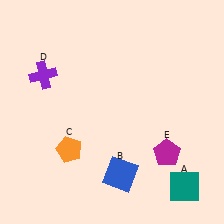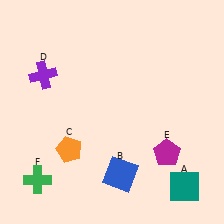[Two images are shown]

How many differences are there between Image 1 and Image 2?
There is 1 difference between the two images.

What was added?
A green cross (F) was added in Image 2.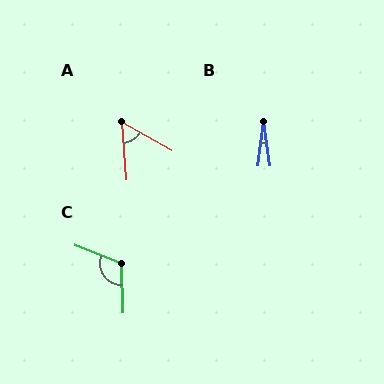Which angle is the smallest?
B, at approximately 15 degrees.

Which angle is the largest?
C, at approximately 114 degrees.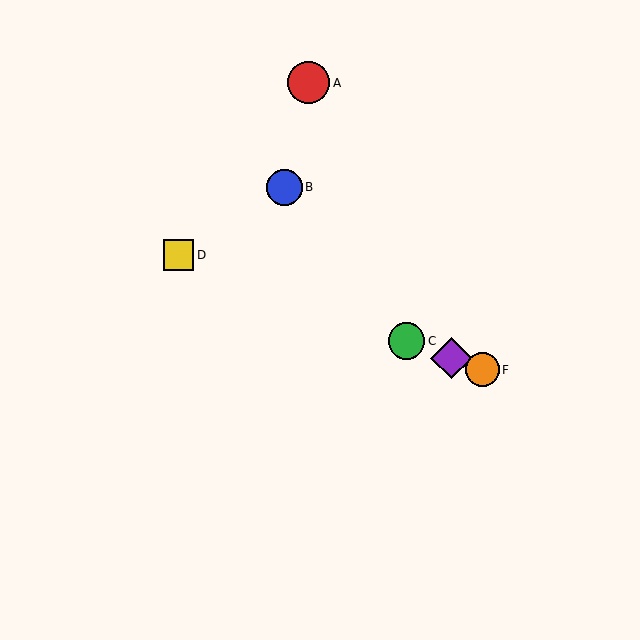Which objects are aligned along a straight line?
Objects C, D, E, F are aligned along a straight line.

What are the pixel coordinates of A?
Object A is at (309, 83).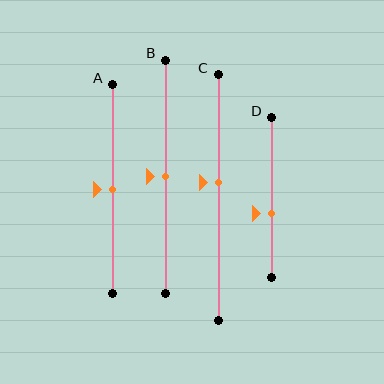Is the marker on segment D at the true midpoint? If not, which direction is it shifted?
No, the marker on segment D is shifted downward by about 10% of the segment length.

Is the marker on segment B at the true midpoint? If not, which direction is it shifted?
Yes, the marker on segment B is at the true midpoint.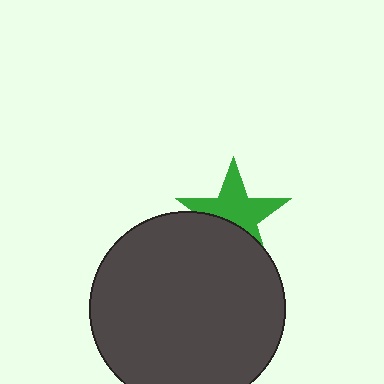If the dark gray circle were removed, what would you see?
You would see the complete green star.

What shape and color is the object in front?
The object in front is a dark gray circle.